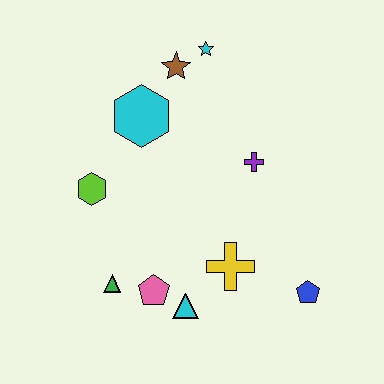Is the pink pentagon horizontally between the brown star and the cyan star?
No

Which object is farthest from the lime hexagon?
The blue pentagon is farthest from the lime hexagon.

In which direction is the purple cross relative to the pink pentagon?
The purple cross is above the pink pentagon.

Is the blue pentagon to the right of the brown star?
Yes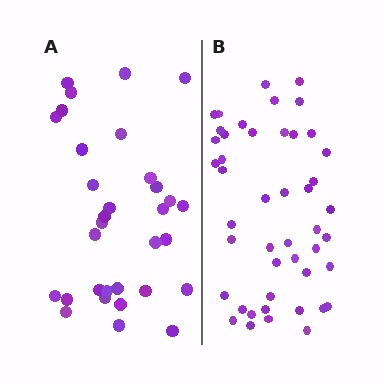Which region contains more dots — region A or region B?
Region B (the right region) has more dots.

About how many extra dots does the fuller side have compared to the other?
Region B has approximately 15 more dots than region A.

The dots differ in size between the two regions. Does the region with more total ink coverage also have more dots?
No. Region A has more total ink coverage because its dots are larger, but region B actually contains more individual dots. Total area can be misleading — the number of items is what matters here.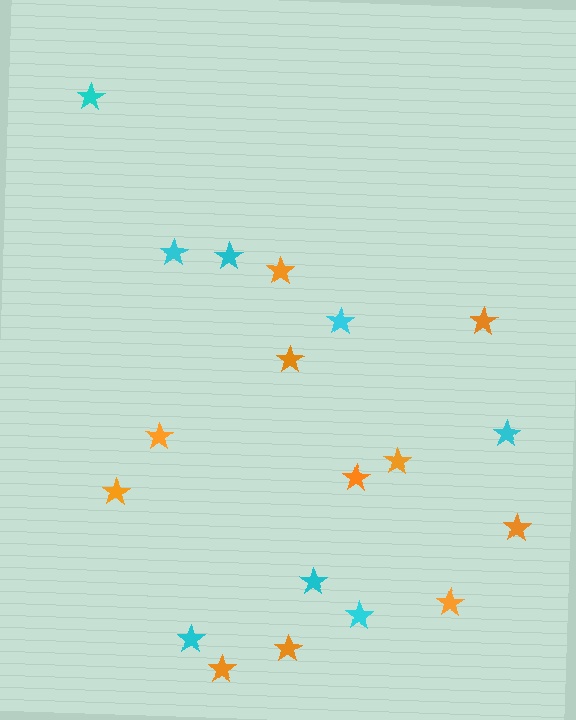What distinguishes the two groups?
There are 2 groups: one group of orange stars (11) and one group of cyan stars (8).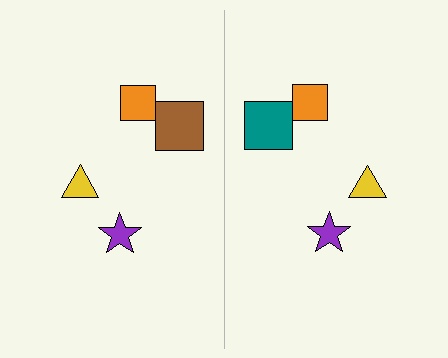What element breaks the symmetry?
The teal square on the right side breaks the symmetry — its mirror counterpart is brown.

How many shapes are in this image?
There are 8 shapes in this image.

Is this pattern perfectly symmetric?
No, the pattern is not perfectly symmetric. The teal square on the right side breaks the symmetry — its mirror counterpart is brown.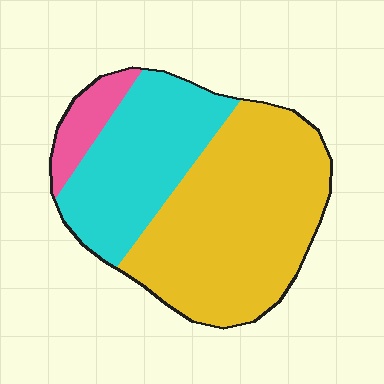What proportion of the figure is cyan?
Cyan covers 34% of the figure.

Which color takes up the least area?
Pink, at roughly 10%.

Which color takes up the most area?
Yellow, at roughly 55%.